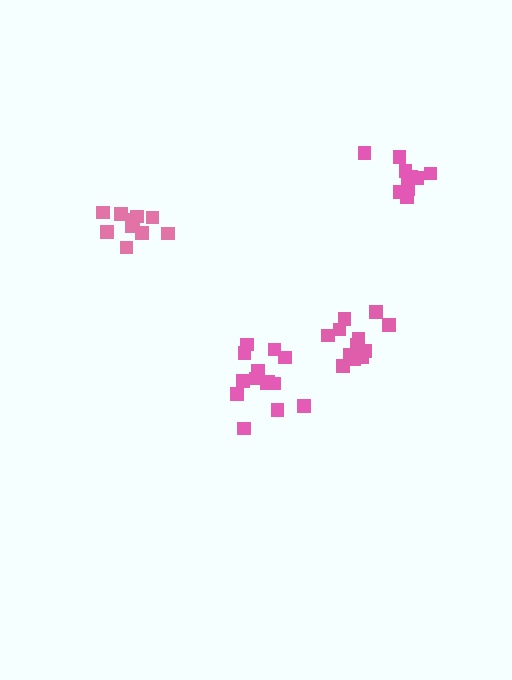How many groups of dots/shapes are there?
There are 4 groups.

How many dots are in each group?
Group 1: 10 dots, Group 2: 10 dots, Group 3: 12 dots, Group 4: 14 dots (46 total).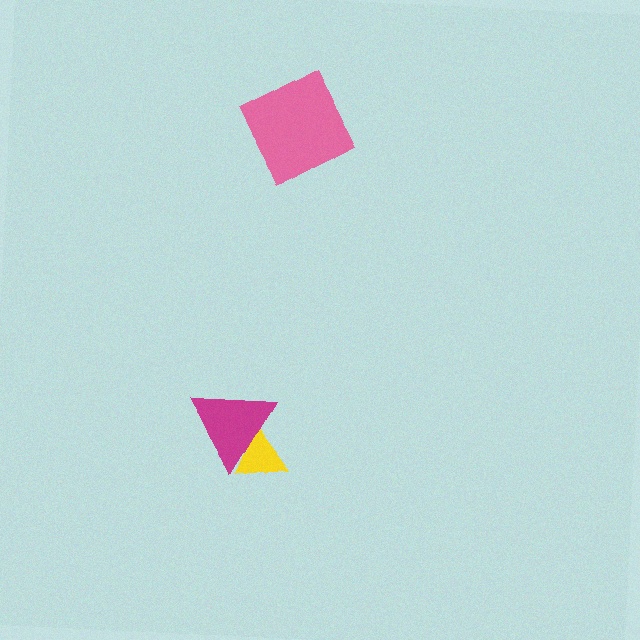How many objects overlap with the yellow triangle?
1 object overlaps with the yellow triangle.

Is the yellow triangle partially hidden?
Yes, it is partially covered by another shape.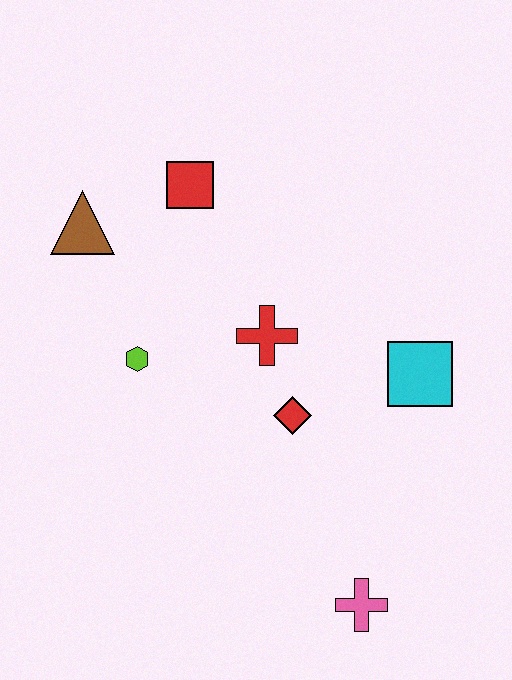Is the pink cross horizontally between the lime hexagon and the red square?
No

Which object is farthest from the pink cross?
The brown triangle is farthest from the pink cross.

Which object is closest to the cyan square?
The red diamond is closest to the cyan square.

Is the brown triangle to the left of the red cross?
Yes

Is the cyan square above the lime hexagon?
No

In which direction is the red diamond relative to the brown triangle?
The red diamond is to the right of the brown triangle.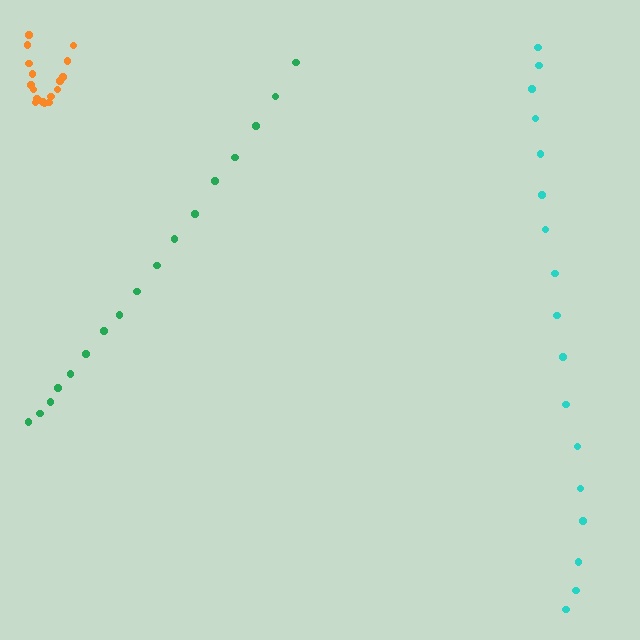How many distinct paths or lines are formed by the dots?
There are 3 distinct paths.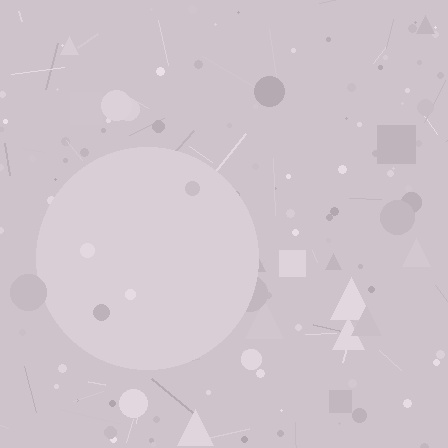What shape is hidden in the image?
A circle is hidden in the image.